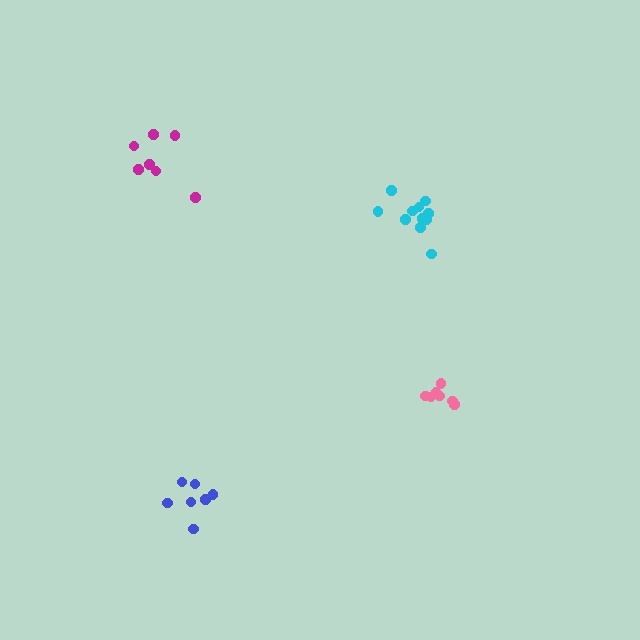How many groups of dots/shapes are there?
There are 4 groups.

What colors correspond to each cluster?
The clusters are colored: cyan, blue, magenta, pink.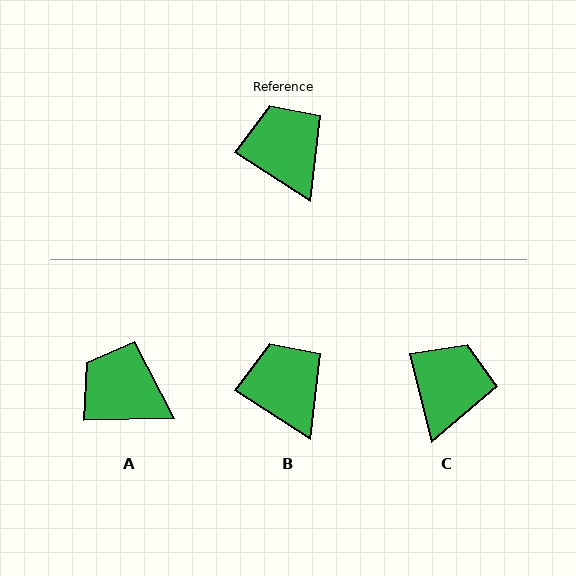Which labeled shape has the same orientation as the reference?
B.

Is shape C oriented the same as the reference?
No, it is off by about 44 degrees.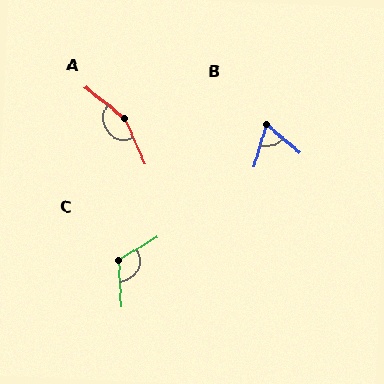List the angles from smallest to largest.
B (66°), C (118°), A (153°).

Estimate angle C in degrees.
Approximately 118 degrees.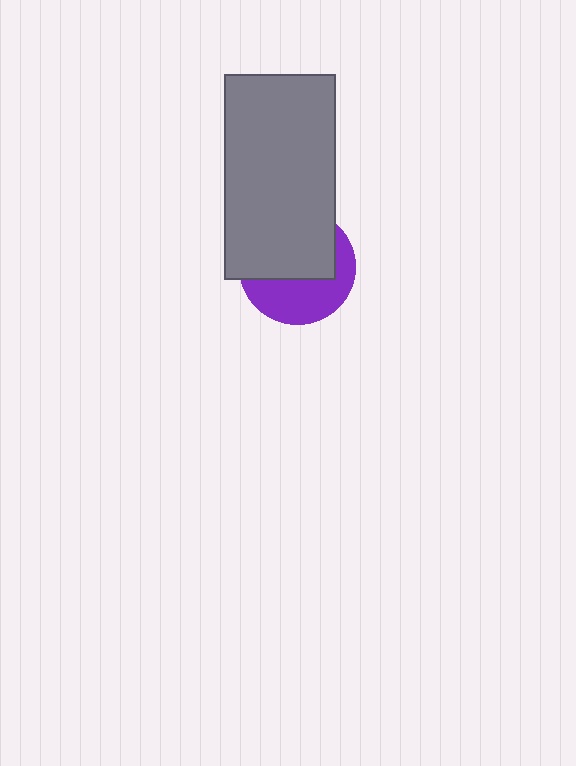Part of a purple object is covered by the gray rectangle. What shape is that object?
It is a circle.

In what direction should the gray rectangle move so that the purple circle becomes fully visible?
The gray rectangle should move up. That is the shortest direction to clear the overlap and leave the purple circle fully visible.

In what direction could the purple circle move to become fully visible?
The purple circle could move down. That would shift it out from behind the gray rectangle entirely.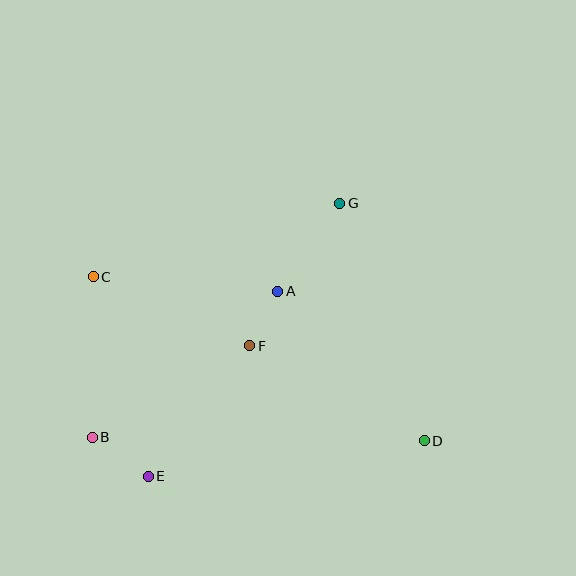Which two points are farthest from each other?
Points C and D are farthest from each other.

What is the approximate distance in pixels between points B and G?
The distance between B and G is approximately 340 pixels.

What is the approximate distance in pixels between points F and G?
The distance between F and G is approximately 168 pixels.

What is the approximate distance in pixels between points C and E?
The distance between C and E is approximately 207 pixels.